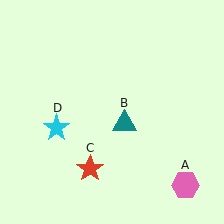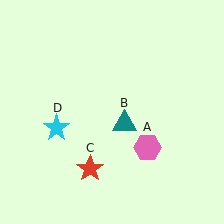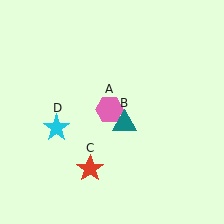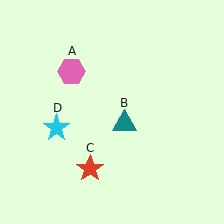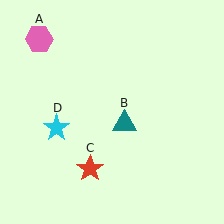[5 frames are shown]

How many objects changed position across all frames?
1 object changed position: pink hexagon (object A).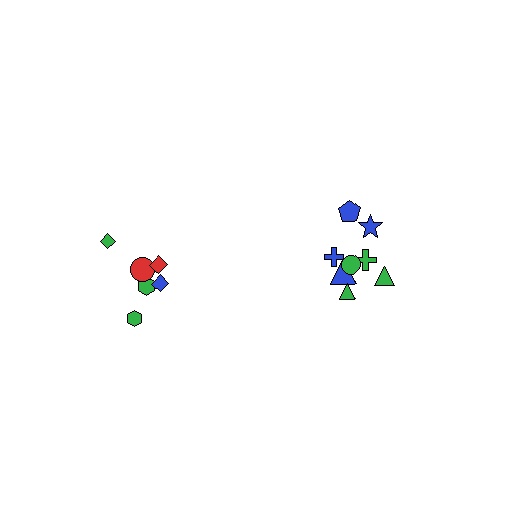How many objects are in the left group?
There are 6 objects.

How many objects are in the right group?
There are 8 objects.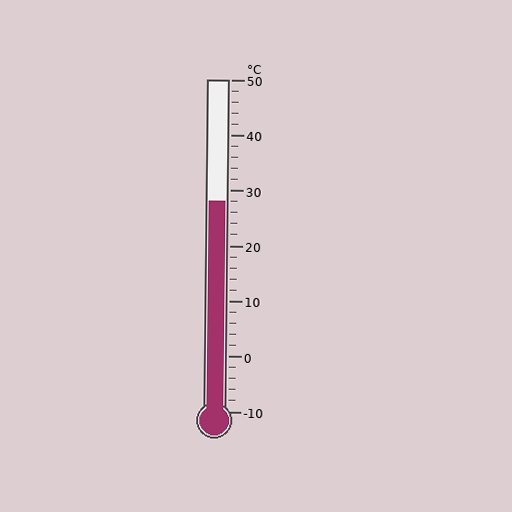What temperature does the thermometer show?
The thermometer shows approximately 28°C.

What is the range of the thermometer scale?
The thermometer scale ranges from -10°C to 50°C.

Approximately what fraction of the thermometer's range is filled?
The thermometer is filled to approximately 65% of its range.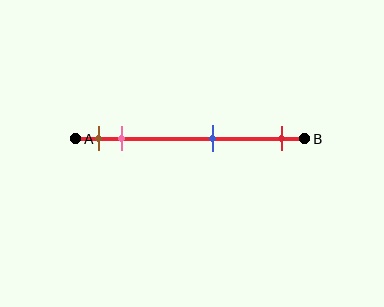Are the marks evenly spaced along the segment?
No, the marks are not evenly spaced.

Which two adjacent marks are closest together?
The brown and pink marks are the closest adjacent pair.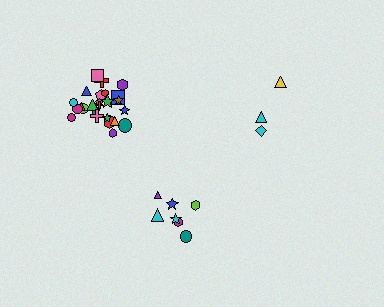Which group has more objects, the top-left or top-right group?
The top-left group.